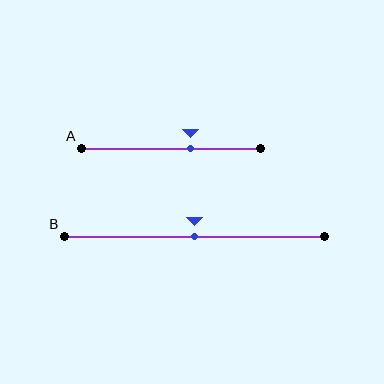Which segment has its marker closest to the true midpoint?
Segment B has its marker closest to the true midpoint.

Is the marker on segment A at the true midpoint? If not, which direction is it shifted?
No, the marker on segment A is shifted to the right by about 11% of the segment length.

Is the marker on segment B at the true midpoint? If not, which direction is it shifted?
Yes, the marker on segment B is at the true midpoint.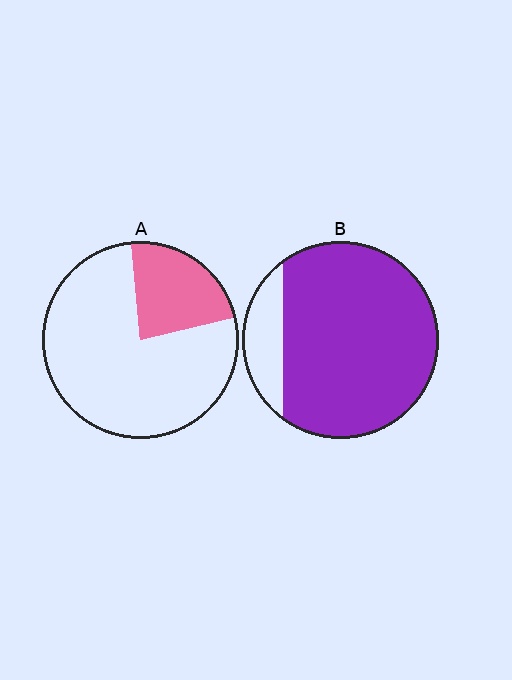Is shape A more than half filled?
No.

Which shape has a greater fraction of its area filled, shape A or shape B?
Shape B.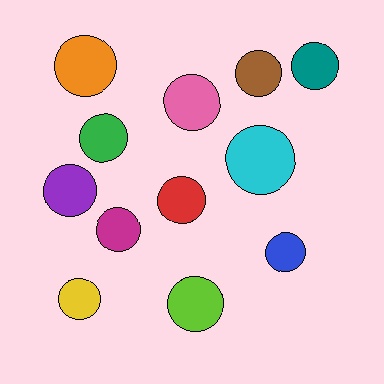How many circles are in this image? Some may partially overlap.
There are 12 circles.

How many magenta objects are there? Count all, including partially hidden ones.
There is 1 magenta object.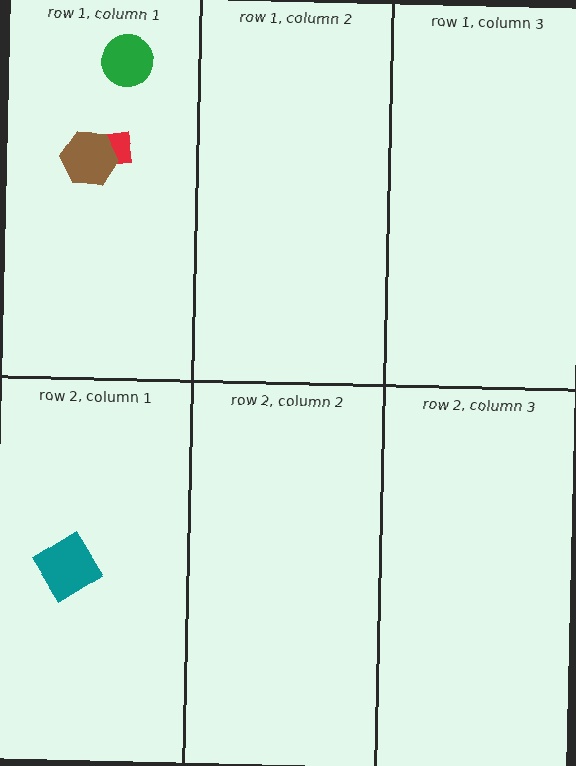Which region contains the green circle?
The row 1, column 1 region.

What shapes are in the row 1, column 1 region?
The red rectangle, the brown hexagon, the green circle.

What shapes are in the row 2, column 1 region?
The teal diamond.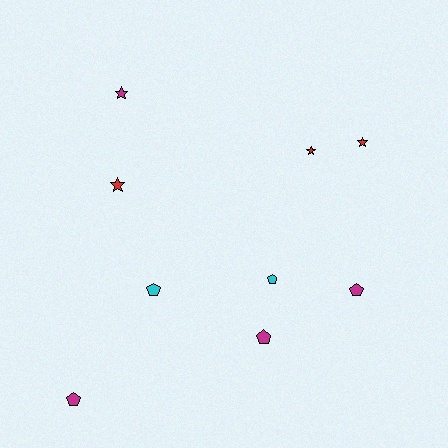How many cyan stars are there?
There are no cyan stars.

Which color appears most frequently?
Magenta, with 4 objects.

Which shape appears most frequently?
Pentagon, with 5 objects.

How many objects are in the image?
There are 9 objects.